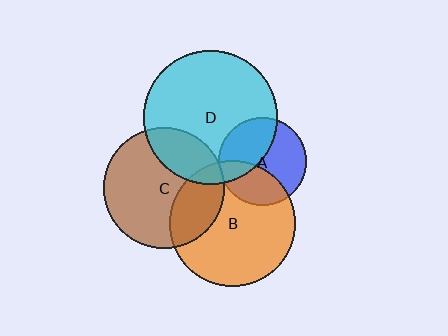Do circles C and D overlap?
Yes.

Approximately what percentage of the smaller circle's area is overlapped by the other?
Approximately 25%.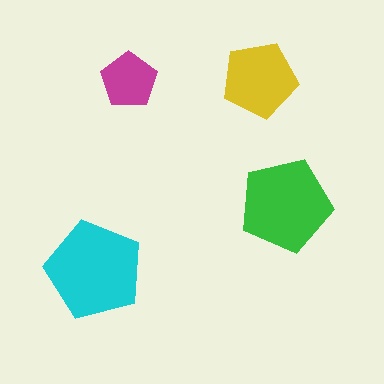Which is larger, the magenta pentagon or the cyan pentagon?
The cyan one.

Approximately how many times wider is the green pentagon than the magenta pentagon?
About 1.5 times wider.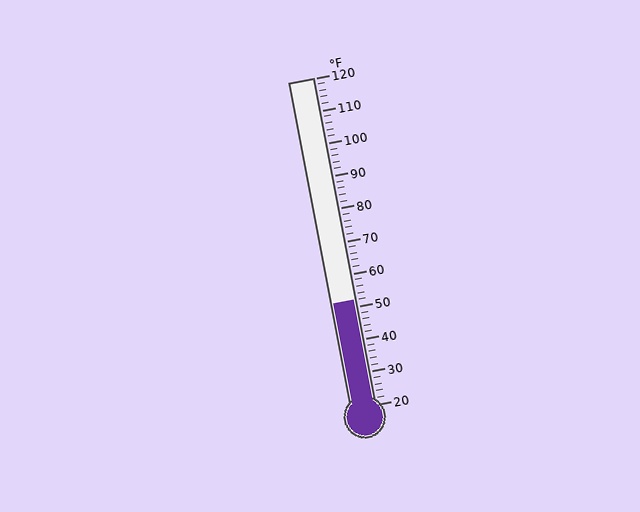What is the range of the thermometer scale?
The thermometer scale ranges from 20°F to 120°F.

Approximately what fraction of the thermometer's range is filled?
The thermometer is filled to approximately 30% of its range.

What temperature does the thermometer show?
The thermometer shows approximately 52°F.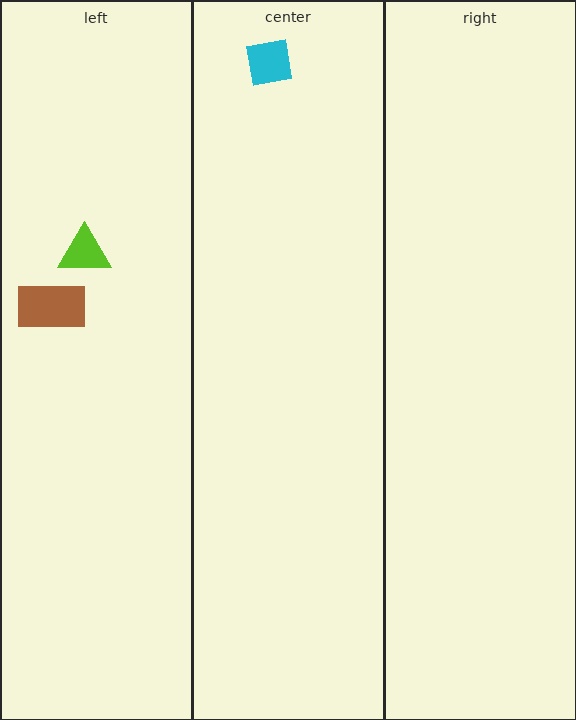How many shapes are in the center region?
1.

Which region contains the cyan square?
The center region.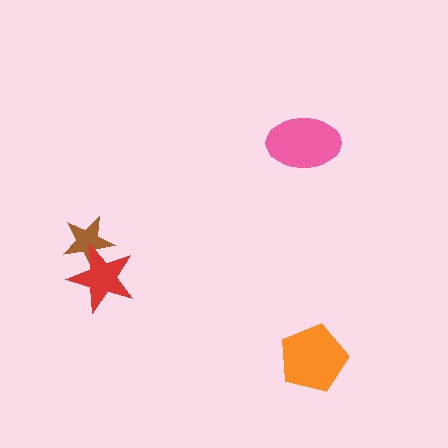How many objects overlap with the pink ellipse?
0 objects overlap with the pink ellipse.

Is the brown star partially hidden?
Yes, it is partially covered by another shape.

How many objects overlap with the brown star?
1 object overlaps with the brown star.